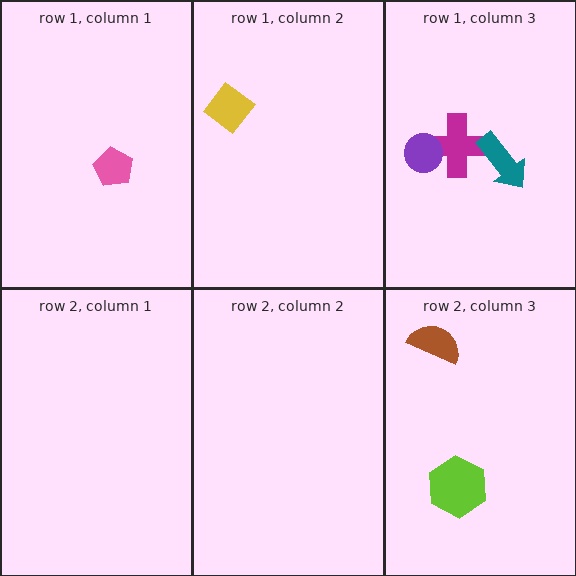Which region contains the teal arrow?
The row 1, column 3 region.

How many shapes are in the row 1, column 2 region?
1.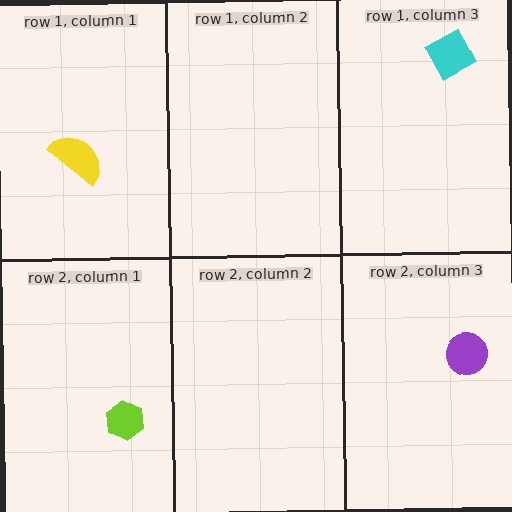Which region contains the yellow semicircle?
The row 1, column 1 region.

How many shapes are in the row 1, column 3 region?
1.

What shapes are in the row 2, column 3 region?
The purple circle.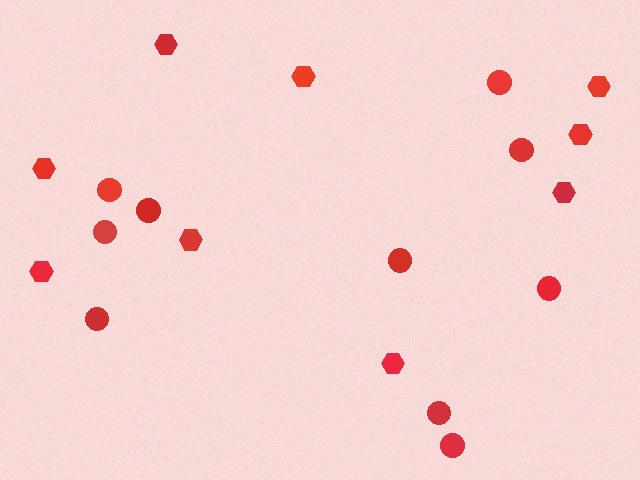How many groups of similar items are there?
There are 2 groups: one group of circles (10) and one group of hexagons (9).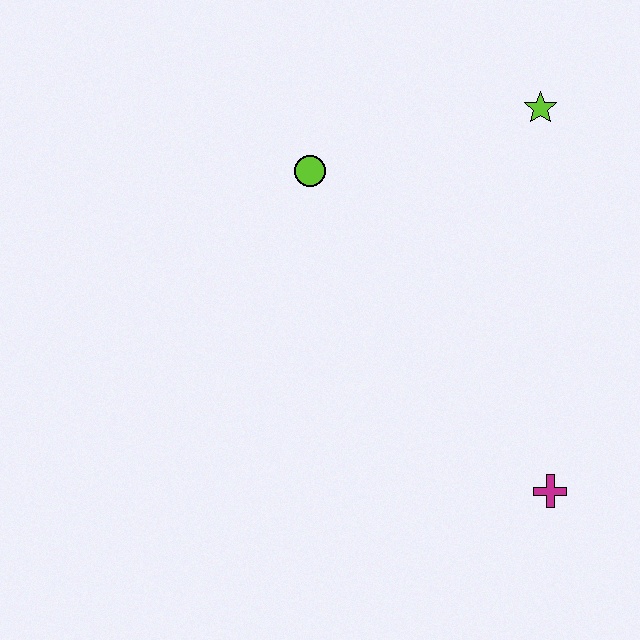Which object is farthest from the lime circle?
The magenta cross is farthest from the lime circle.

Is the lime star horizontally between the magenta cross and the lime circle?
Yes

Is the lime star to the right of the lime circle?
Yes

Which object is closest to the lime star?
The lime circle is closest to the lime star.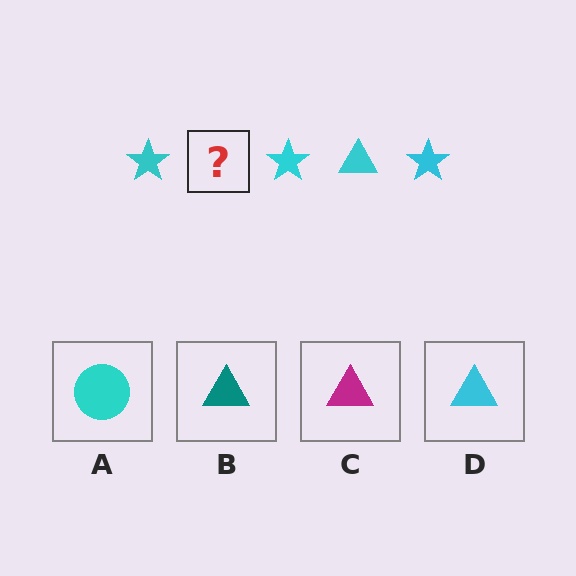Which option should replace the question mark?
Option D.